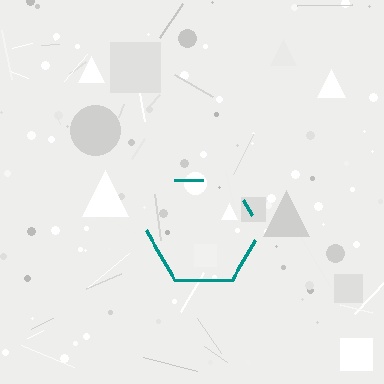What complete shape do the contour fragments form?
The contour fragments form a hexagon.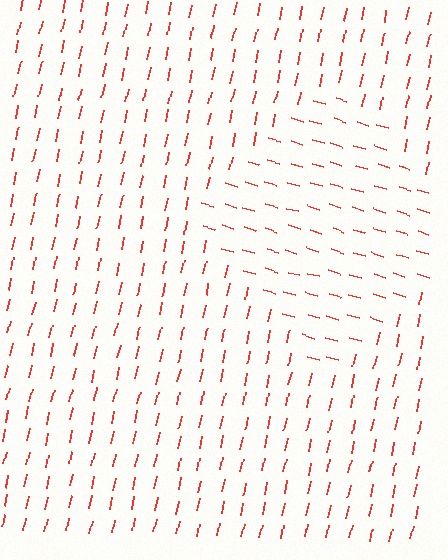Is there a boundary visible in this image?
Yes, there is a texture boundary formed by a change in line orientation.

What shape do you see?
I see a diamond.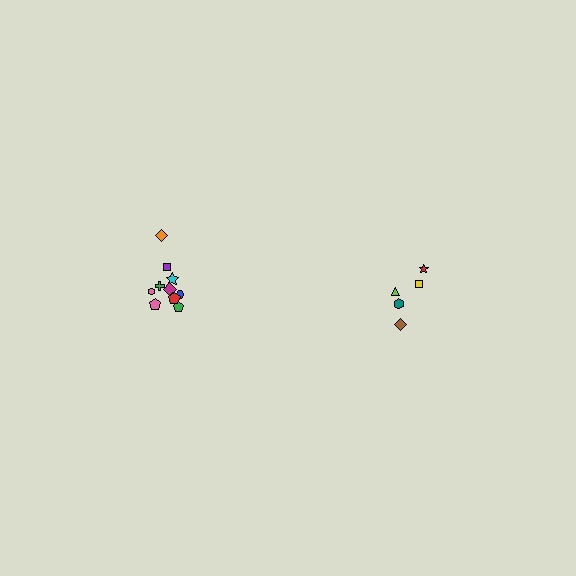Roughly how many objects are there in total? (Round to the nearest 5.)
Roughly 15 objects in total.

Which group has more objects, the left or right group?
The left group.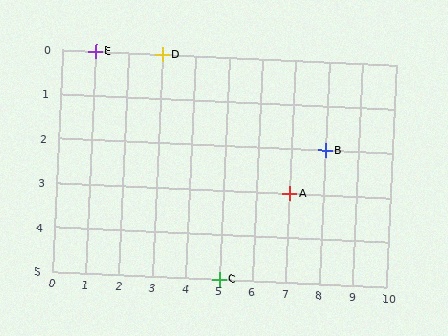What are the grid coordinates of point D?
Point D is at grid coordinates (3, 0).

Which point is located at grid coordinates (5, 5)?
Point C is at (5, 5).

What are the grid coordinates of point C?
Point C is at grid coordinates (5, 5).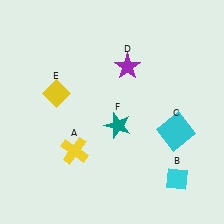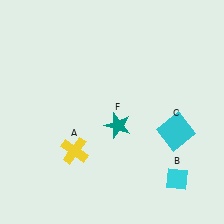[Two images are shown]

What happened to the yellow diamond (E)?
The yellow diamond (E) was removed in Image 2. It was in the top-left area of Image 1.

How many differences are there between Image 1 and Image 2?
There are 2 differences between the two images.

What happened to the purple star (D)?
The purple star (D) was removed in Image 2. It was in the top-right area of Image 1.